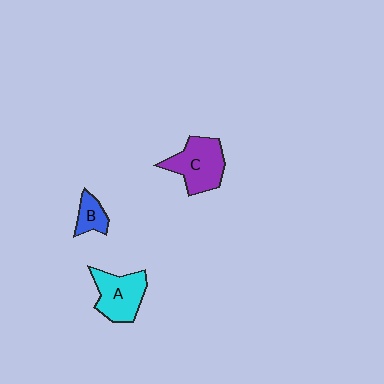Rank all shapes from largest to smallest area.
From largest to smallest: C (purple), A (cyan), B (blue).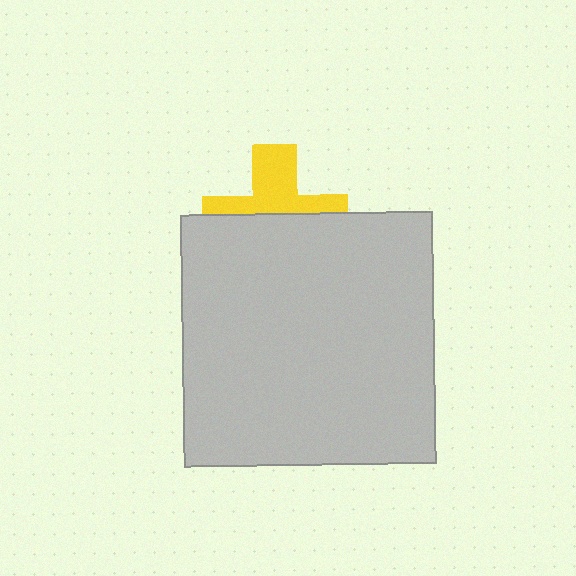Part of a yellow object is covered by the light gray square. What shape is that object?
It is a cross.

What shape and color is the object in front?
The object in front is a light gray square.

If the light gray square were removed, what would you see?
You would see the complete yellow cross.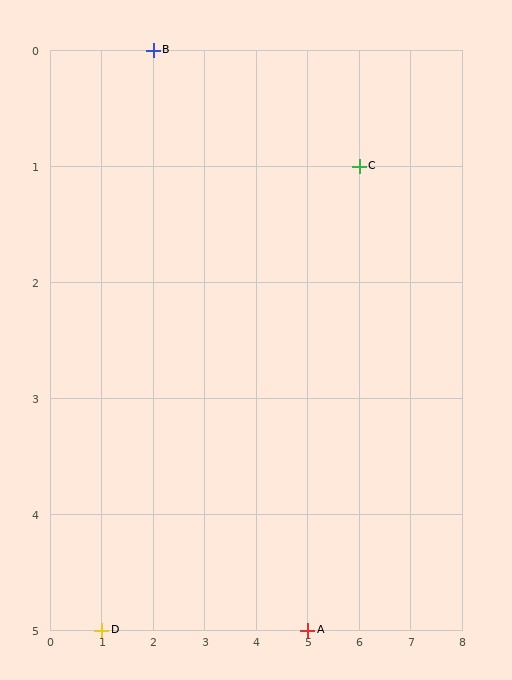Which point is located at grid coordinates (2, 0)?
Point B is at (2, 0).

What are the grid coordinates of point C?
Point C is at grid coordinates (6, 1).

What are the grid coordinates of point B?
Point B is at grid coordinates (2, 0).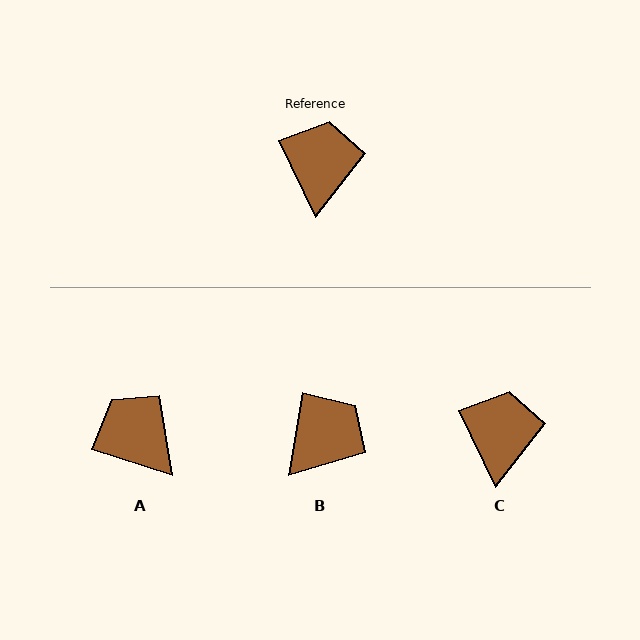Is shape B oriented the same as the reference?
No, it is off by about 35 degrees.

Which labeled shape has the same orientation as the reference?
C.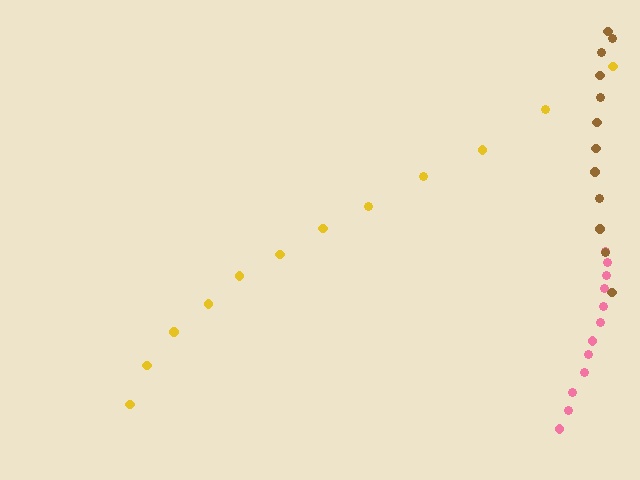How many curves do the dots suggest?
There are 3 distinct paths.